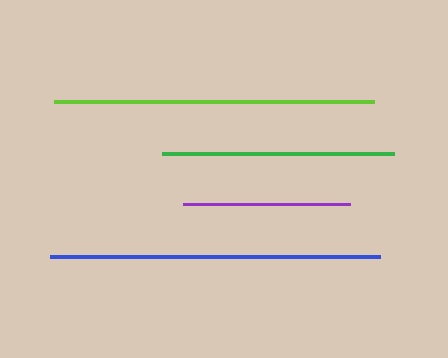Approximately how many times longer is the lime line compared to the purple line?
The lime line is approximately 1.9 times the length of the purple line.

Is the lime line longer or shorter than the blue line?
The blue line is longer than the lime line.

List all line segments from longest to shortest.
From longest to shortest: blue, lime, green, purple.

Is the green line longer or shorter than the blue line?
The blue line is longer than the green line.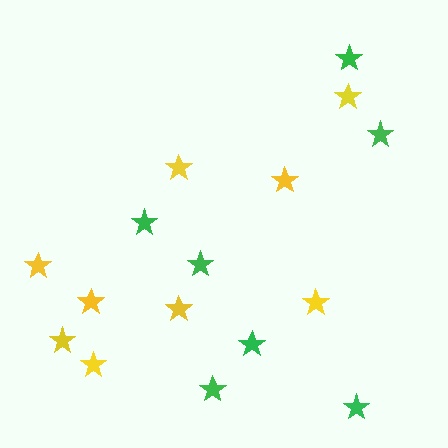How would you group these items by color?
There are 2 groups: one group of yellow stars (9) and one group of green stars (7).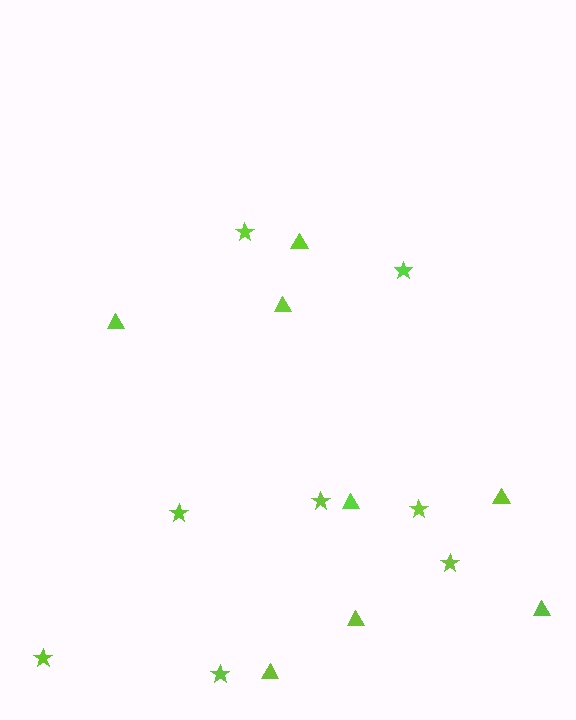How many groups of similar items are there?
There are 2 groups: one group of stars (8) and one group of triangles (8).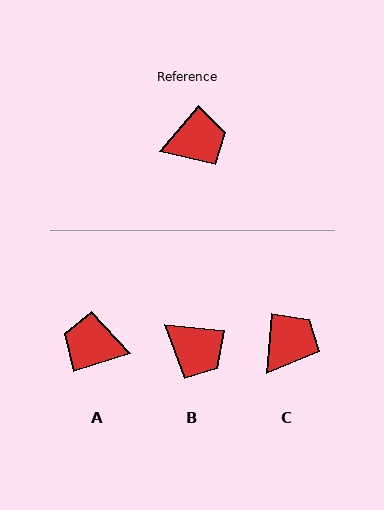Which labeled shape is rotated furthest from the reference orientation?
A, about 148 degrees away.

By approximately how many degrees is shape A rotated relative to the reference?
Approximately 148 degrees counter-clockwise.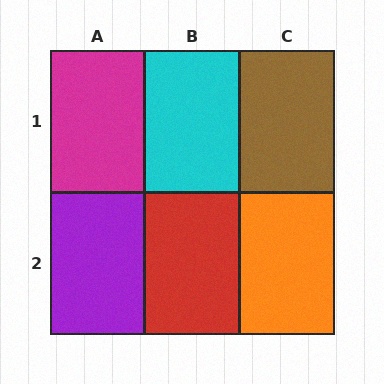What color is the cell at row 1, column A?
Magenta.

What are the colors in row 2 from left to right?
Purple, red, orange.